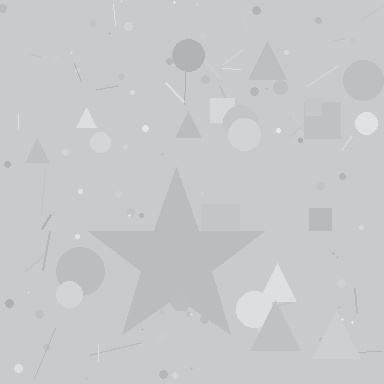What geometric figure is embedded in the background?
A star is embedded in the background.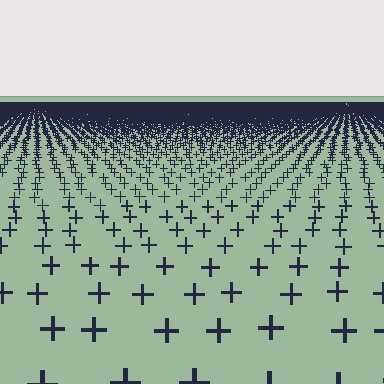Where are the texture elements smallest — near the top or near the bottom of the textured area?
Near the top.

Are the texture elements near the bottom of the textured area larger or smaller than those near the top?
Larger. Near the bottom, elements are closer to the viewer and appear at a bigger on-screen size.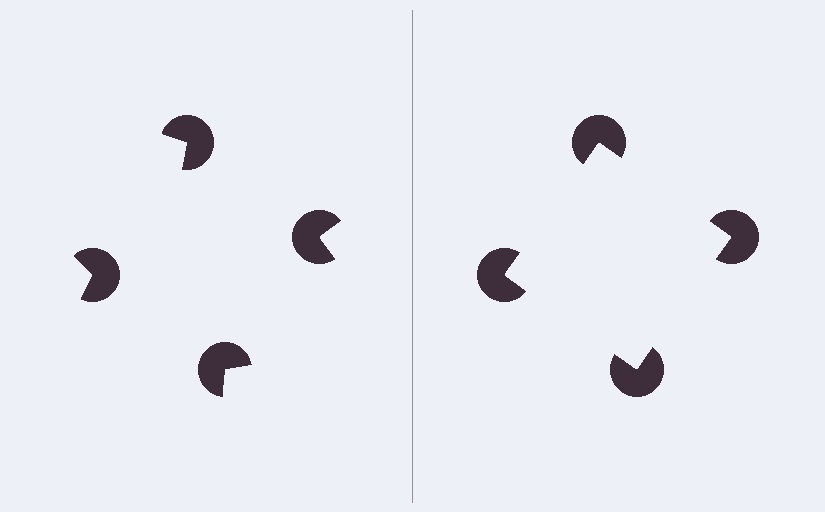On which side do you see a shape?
An illusory square appears on the right side. On the left side the wedge cuts are rotated, so no coherent shape forms.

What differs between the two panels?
The pac-man discs are positioned identically on both sides; only the wedge orientations differ. On the right they align to a square; on the left they are misaligned.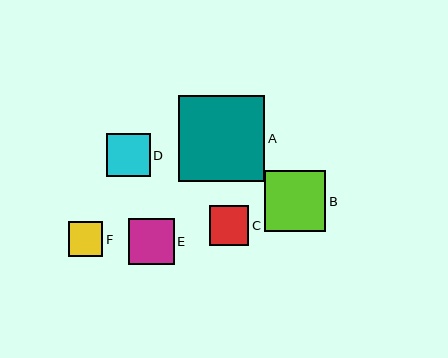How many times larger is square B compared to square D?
Square B is approximately 1.4 times the size of square D.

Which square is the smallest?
Square F is the smallest with a size of approximately 35 pixels.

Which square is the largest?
Square A is the largest with a size of approximately 86 pixels.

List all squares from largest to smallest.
From largest to smallest: A, B, E, D, C, F.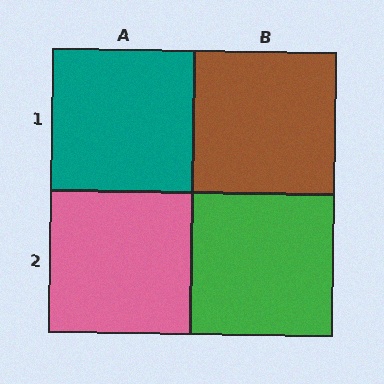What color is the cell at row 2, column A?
Pink.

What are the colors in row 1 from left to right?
Teal, brown.